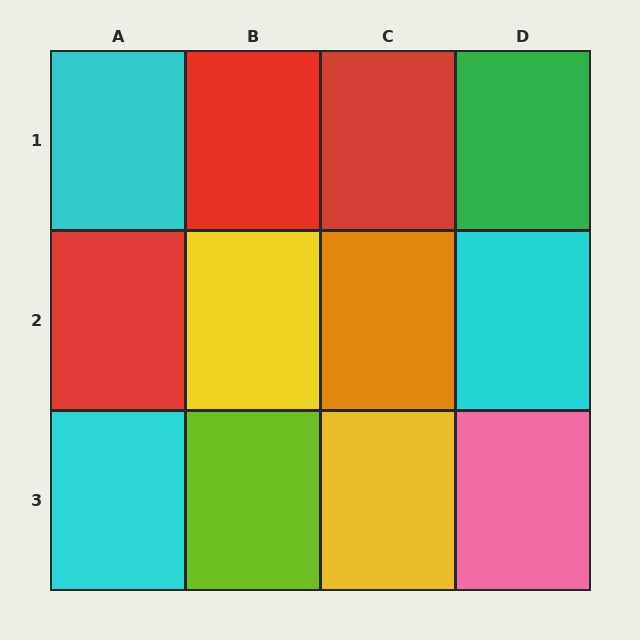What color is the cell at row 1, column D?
Green.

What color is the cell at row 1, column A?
Cyan.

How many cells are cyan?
3 cells are cyan.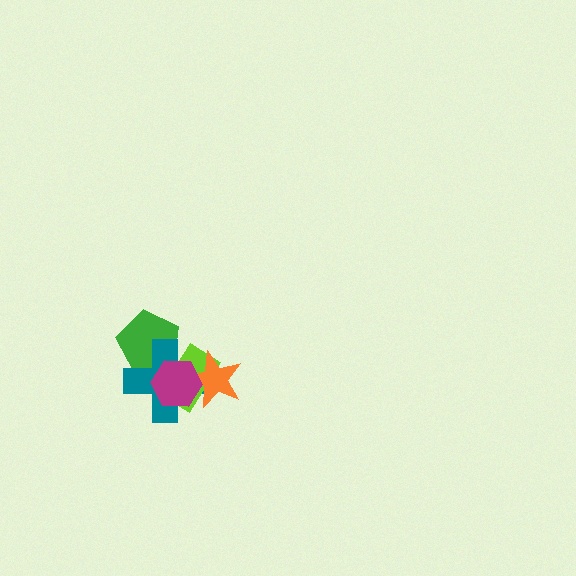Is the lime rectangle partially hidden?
Yes, it is partially covered by another shape.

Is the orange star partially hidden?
Yes, it is partially covered by another shape.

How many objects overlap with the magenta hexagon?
4 objects overlap with the magenta hexagon.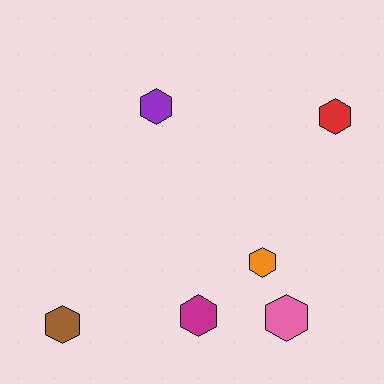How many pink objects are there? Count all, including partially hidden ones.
There is 1 pink object.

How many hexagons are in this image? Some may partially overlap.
There are 6 hexagons.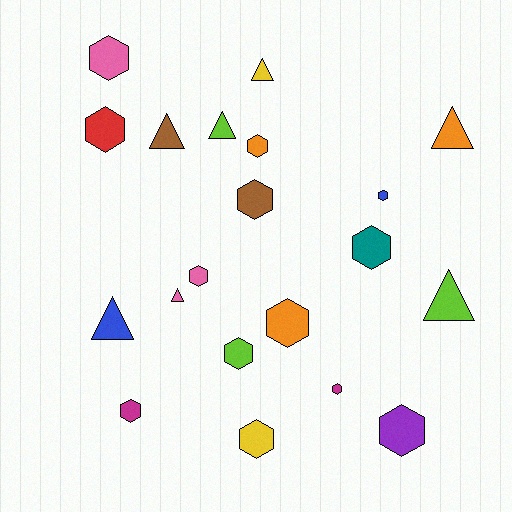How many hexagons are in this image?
There are 13 hexagons.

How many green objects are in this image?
There are no green objects.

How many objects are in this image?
There are 20 objects.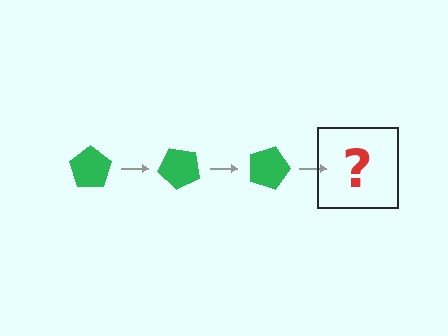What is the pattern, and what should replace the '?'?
The pattern is that the pentagon rotates 45 degrees each step. The '?' should be a green pentagon rotated 135 degrees.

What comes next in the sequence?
The next element should be a green pentagon rotated 135 degrees.